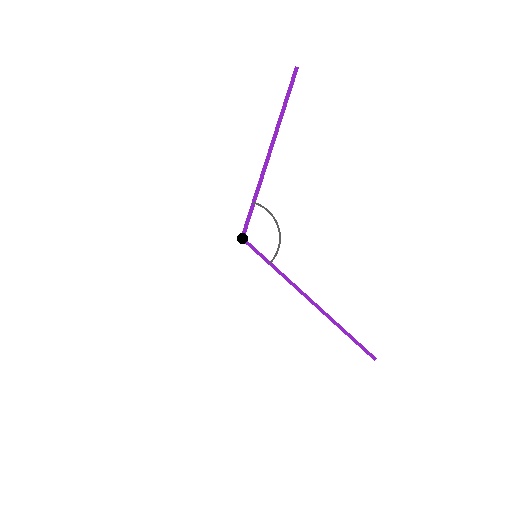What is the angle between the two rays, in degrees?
Approximately 115 degrees.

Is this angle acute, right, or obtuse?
It is obtuse.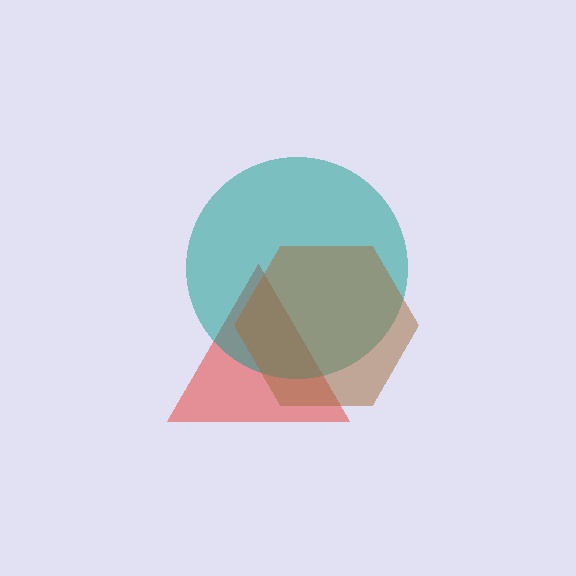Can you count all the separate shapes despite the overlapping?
Yes, there are 3 separate shapes.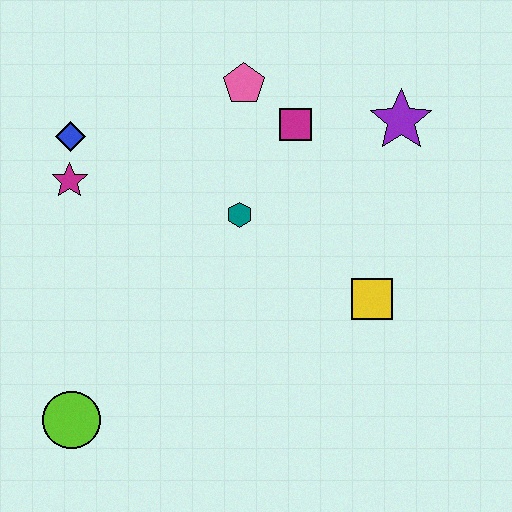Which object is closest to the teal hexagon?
The magenta square is closest to the teal hexagon.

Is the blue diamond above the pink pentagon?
No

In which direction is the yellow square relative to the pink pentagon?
The yellow square is below the pink pentagon.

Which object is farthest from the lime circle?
The purple star is farthest from the lime circle.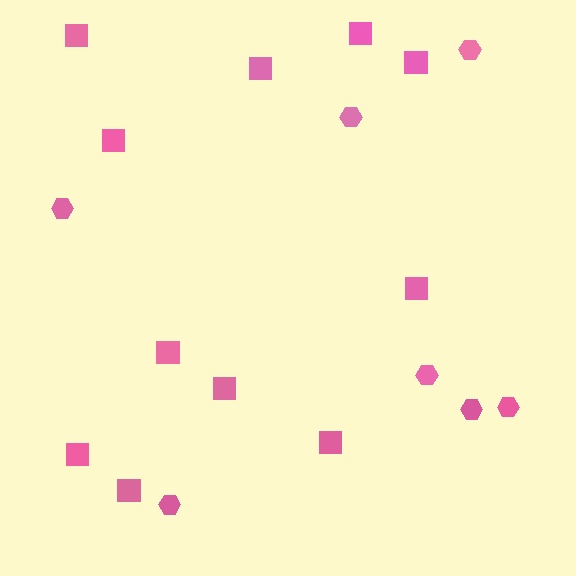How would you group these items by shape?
There are 2 groups: one group of hexagons (7) and one group of squares (11).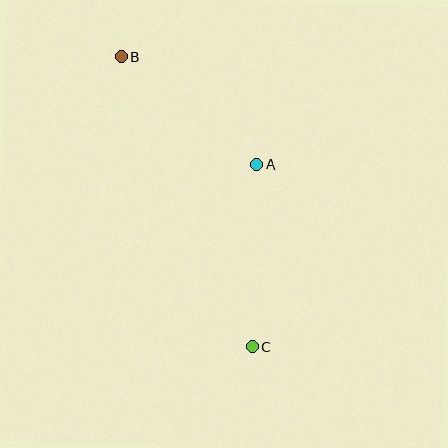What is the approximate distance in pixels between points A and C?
The distance between A and C is approximately 183 pixels.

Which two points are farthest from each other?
Points B and C are farthest from each other.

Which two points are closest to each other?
Points A and B are closest to each other.